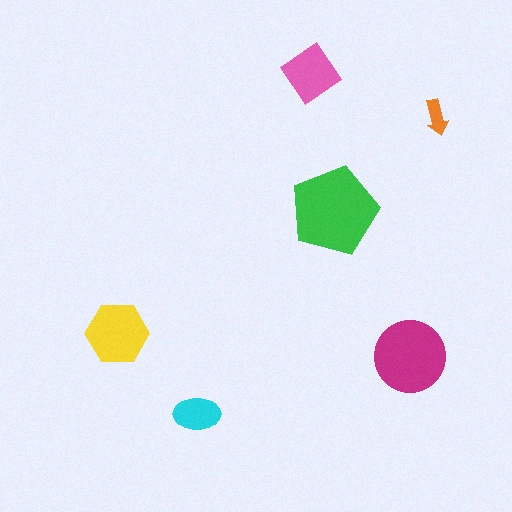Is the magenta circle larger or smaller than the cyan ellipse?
Larger.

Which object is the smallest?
The orange arrow.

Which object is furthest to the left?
The yellow hexagon is leftmost.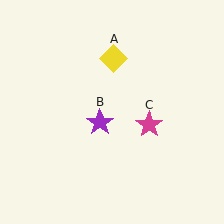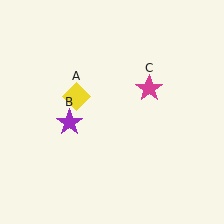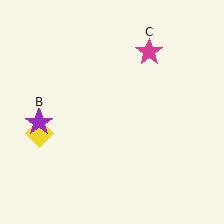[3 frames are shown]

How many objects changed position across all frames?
3 objects changed position: yellow diamond (object A), purple star (object B), magenta star (object C).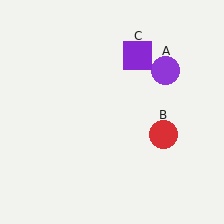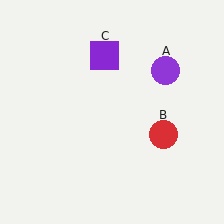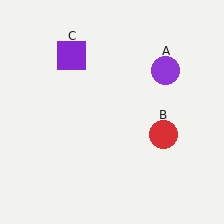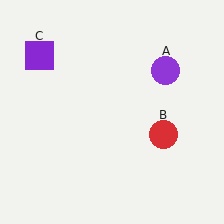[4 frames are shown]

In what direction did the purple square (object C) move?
The purple square (object C) moved left.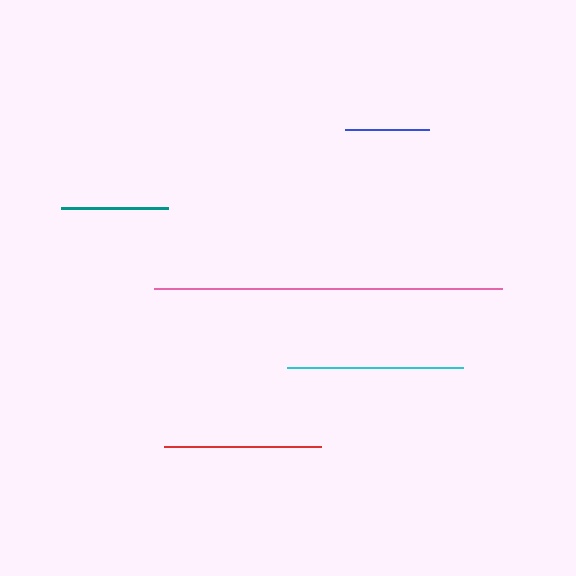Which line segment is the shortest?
The blue line is the shortest at approximately 84 pixels.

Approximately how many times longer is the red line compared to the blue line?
The red line is approximately 1.9 times the length of the blue line.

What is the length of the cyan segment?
The cyan segment is approximately 176 pixels long.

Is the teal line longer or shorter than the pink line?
The pink line is longer than the teal line.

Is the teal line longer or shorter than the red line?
The red line is longer than the teal line.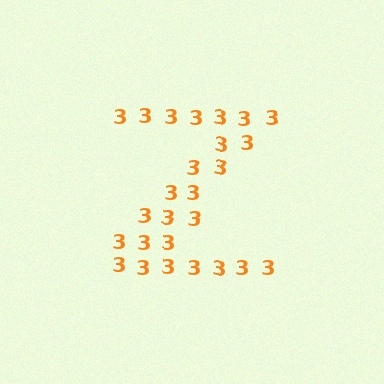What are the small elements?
The small elements are digit 3's.